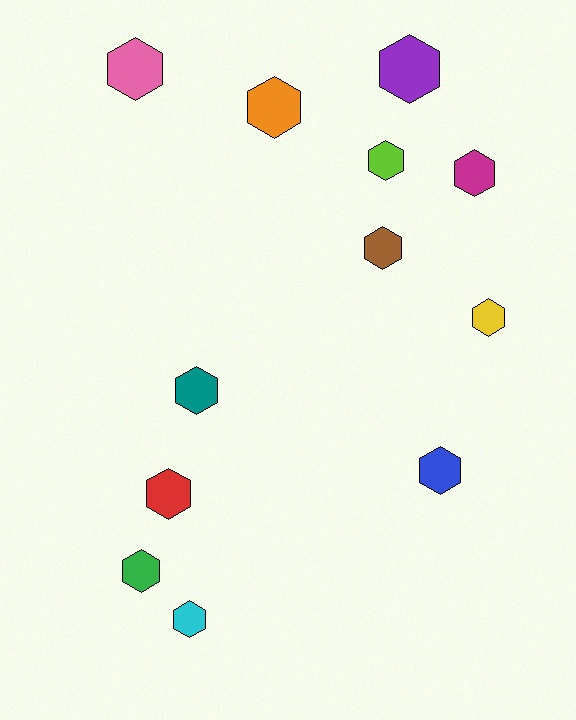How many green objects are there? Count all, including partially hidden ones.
There is 1 green object.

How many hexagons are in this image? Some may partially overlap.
There are 12 hexagons.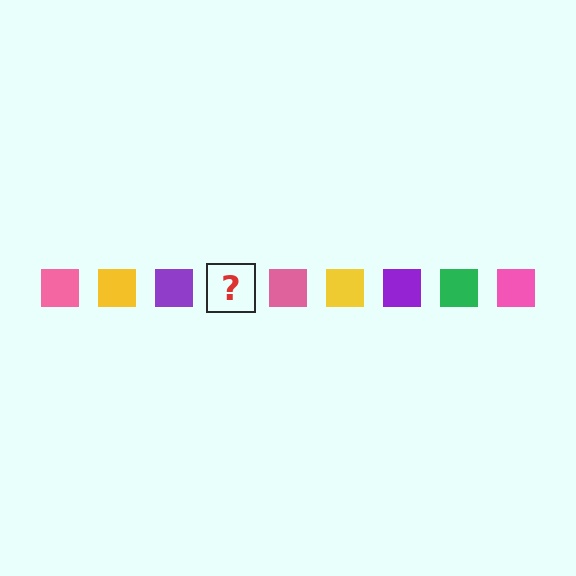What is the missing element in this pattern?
The missing element is a green square.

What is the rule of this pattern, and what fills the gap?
The rule is that the pattern cycles through pink, yellow, purple, green squares. The gap should be filled with a green square.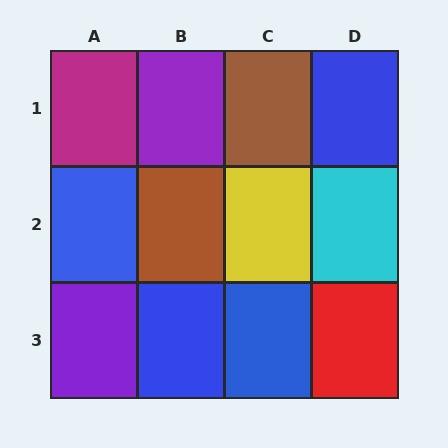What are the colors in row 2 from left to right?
Blue, brown, yellow, cyan.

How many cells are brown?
2 cells are brown.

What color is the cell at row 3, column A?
Purple.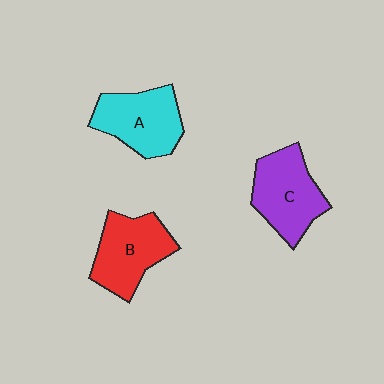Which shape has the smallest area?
Shape A (cyan).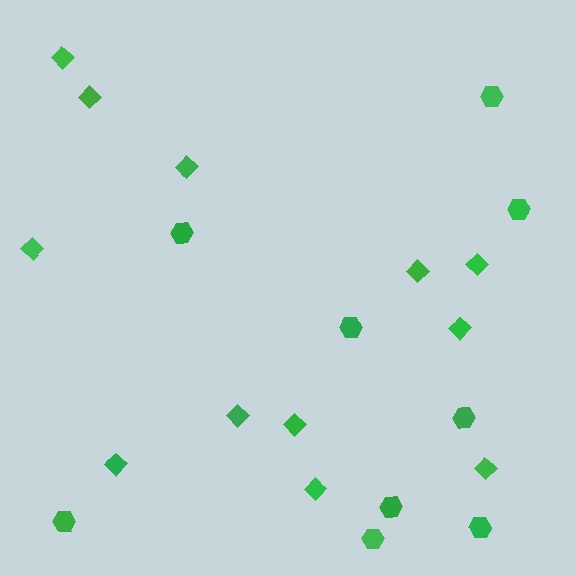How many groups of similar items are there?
There are 2 groups: one group of diamonds (12) and one group of hexagons (9).